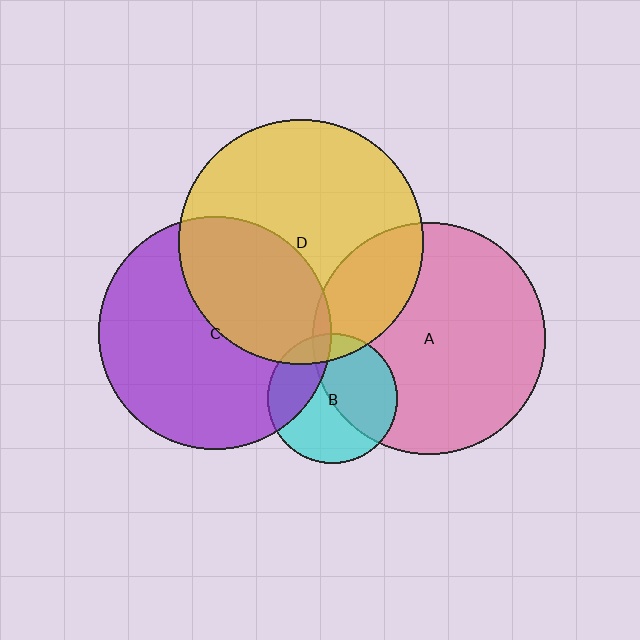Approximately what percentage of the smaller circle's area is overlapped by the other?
Approximately 15%.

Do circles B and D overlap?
Yes.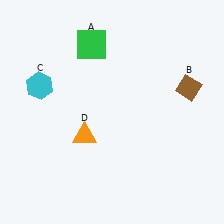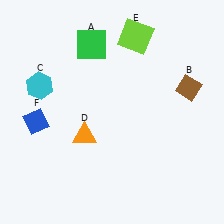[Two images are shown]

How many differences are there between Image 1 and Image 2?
There are 2 differences between the two images.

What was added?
A lime square (E), a blue diamond (F) were added in Image 2.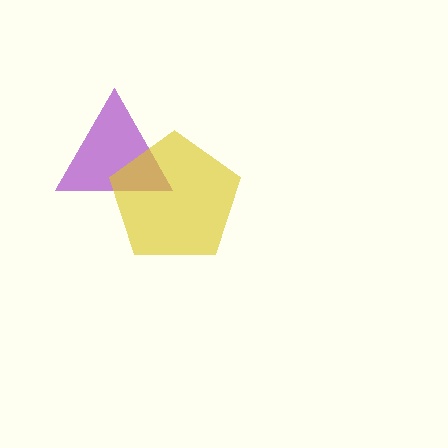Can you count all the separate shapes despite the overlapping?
Yes, there are 2 separate shapes.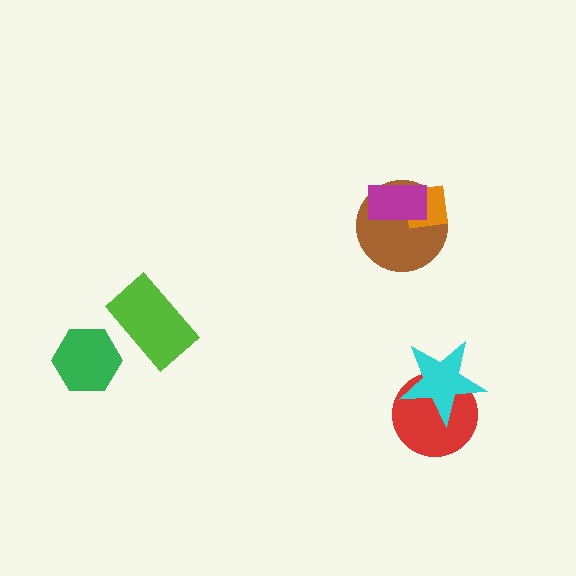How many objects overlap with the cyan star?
1 object overlaps with the cyan star.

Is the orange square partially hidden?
Yes, it is partially covered by another shape.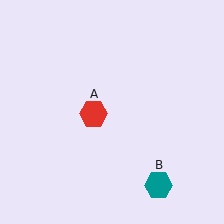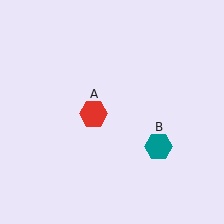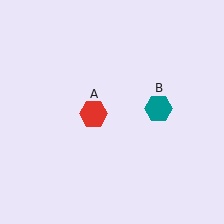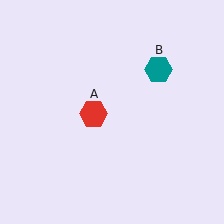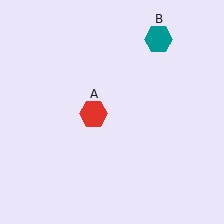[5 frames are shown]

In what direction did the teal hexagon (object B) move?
The teal hexagon (object B) moved up.